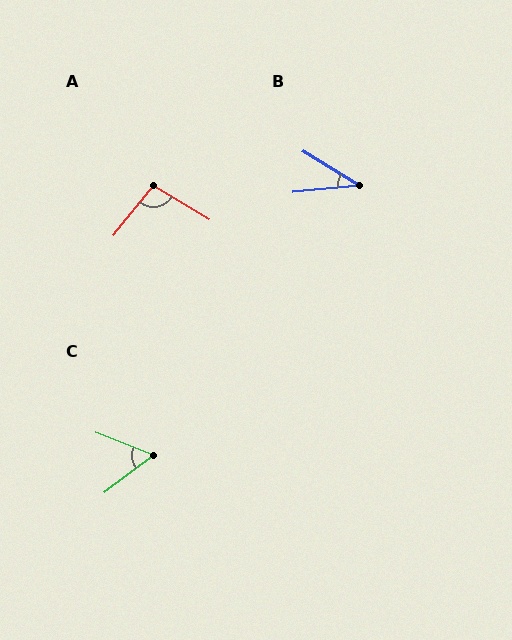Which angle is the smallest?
B, at approximately 37 degrees.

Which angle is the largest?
A, at approximately 98 degrees.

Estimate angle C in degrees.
Approximately 58 degrees.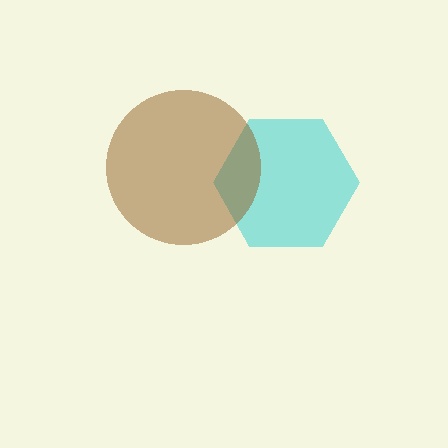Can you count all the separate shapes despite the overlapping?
Yes, there are 2 separate shapes.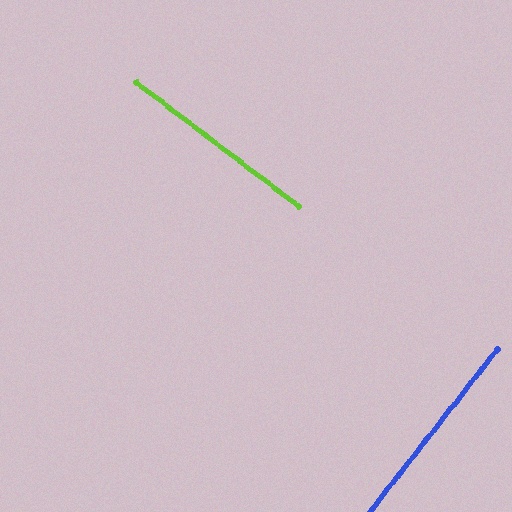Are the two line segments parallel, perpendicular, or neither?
Perpendicular — they meet at approximately 89°.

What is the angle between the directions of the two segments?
Approximately 89 degrees.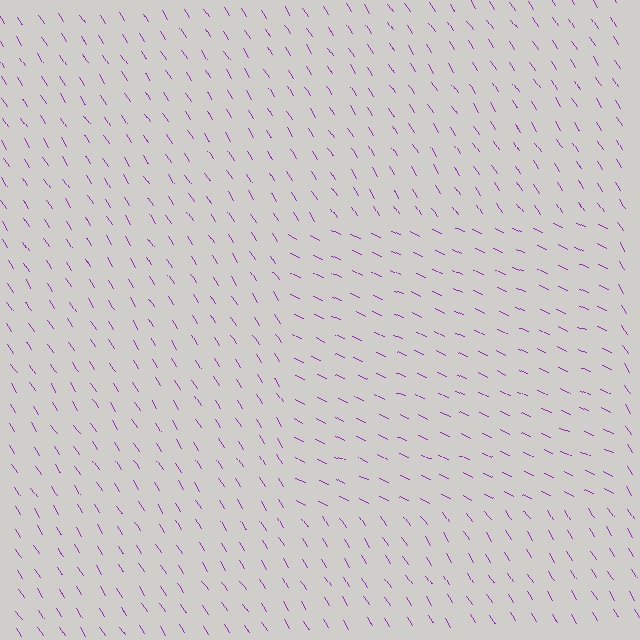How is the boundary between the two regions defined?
The boundary is defined purely by a change in line orientation (approximately 33 degrees difference). All lines are the same color and thickness.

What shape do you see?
I see a rectangle.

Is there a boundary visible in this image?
Yes, there is a texture boundary formed by a change in line orientation.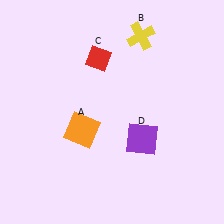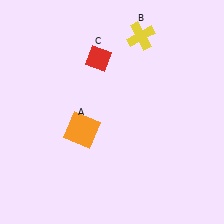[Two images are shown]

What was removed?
The purple square (D) was removed in Image 2.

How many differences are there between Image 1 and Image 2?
There is 1 difference between the two images.